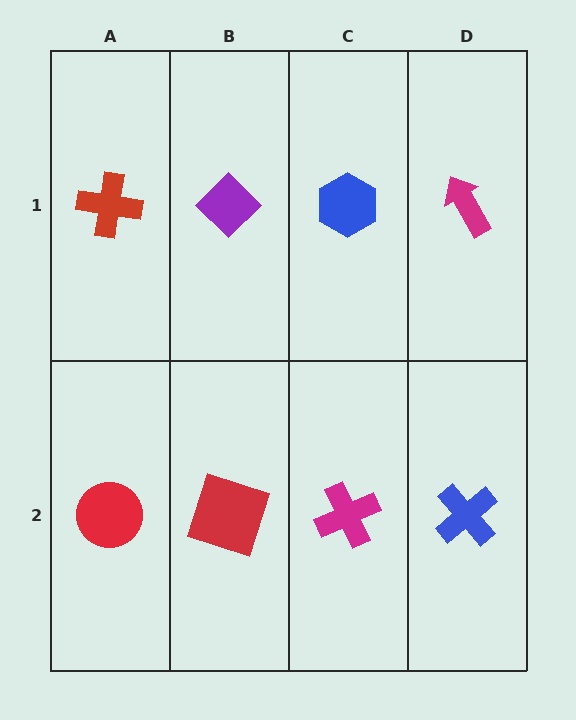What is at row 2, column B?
A red square.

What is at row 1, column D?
A magenta arrow.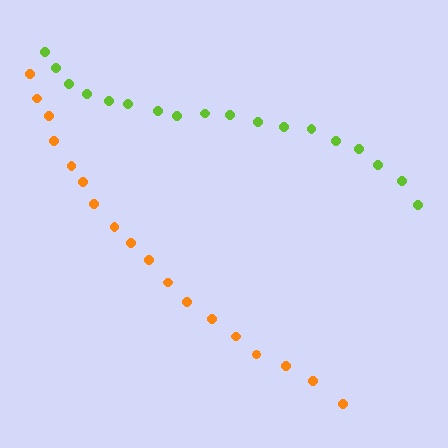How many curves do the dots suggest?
There are 2 distinct paths.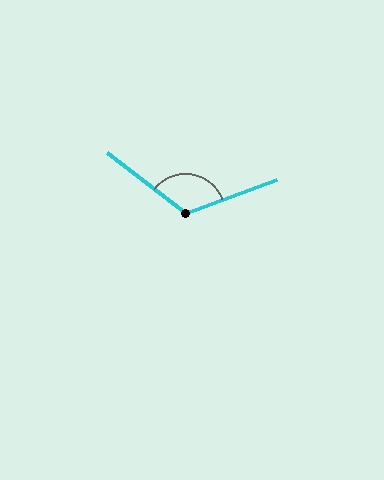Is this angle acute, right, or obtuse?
It is obtuse.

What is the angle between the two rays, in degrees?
Approximately 122 degrees.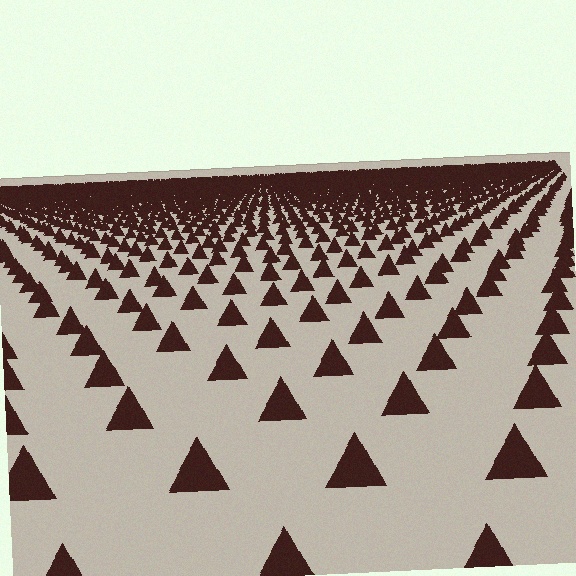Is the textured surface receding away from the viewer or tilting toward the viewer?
The surface is receding away from the viewer. Texture elements get smaller and denser toward the top.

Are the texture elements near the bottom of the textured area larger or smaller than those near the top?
Larger. Near the bottom, elements are closer to the viewer and appear at a bigger on-screen size.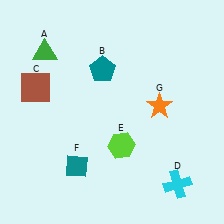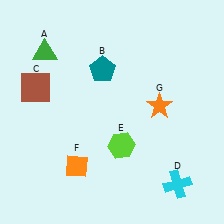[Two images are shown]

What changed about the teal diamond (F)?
In Image 1, F is teal. In Image 2, it changed to orange.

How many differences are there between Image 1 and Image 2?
There is 1 difference between the two images.